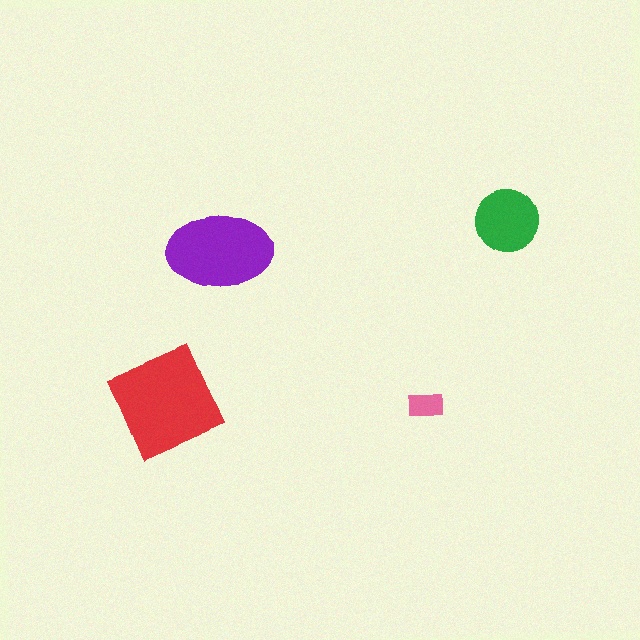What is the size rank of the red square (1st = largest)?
1st.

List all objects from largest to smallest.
The red square, the purple ellipse, the green circle, the pink rectangle.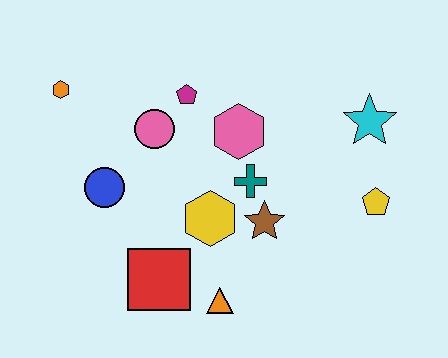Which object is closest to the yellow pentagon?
The cyan star is closest to the yellow pentagon.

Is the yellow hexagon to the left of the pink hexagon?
Yes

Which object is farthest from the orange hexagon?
The yellow pentagon is farthest from the orange hexagon.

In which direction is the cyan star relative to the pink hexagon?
The cyan star is to the right of the pink hexagon.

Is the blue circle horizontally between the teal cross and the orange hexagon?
Yes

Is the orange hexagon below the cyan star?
No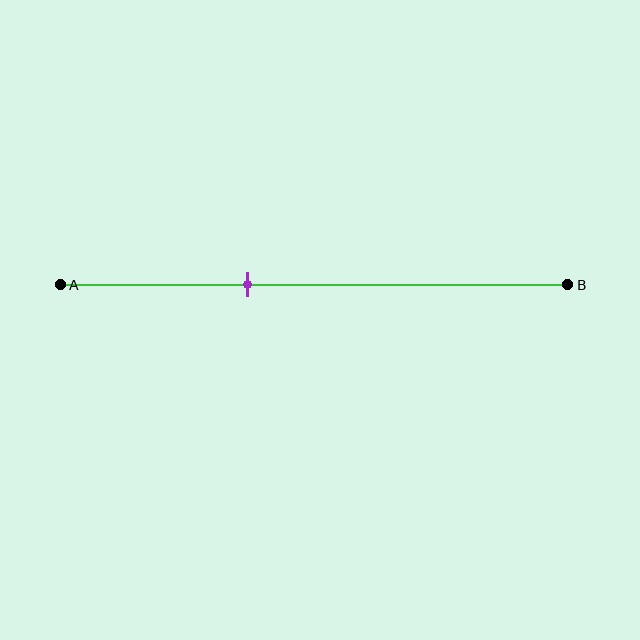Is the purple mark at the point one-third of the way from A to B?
No, the mark is at about 35% from A, not at the 33% one-third point.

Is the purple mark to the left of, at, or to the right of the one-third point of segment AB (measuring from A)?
The purple mark is to the right of the one-third point of segment AB.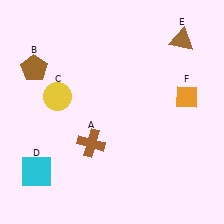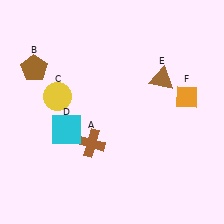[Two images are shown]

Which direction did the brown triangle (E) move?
The brown triangle (E) moved down.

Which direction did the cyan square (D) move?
The cyan square (D) moved up.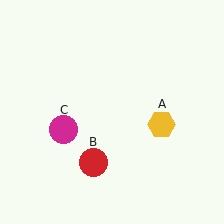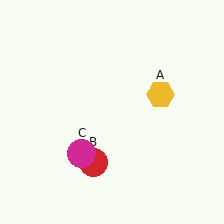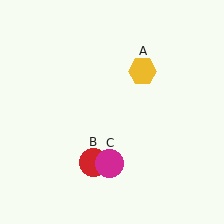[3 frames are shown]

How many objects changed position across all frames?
2 objects changed position: yellow hexagon (object A), magenta circle (object C).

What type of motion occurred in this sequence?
The yellow hexagon (object A), magenta circle (object C) rotated counterclockwise around the center of the scene.